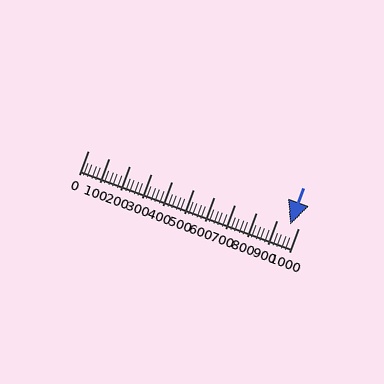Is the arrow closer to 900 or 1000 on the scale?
The arrow is closer to 1000.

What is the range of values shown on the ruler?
The ruler shows values from 0 to 1000.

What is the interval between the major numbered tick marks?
The major tick marks are spaced 100 units apart.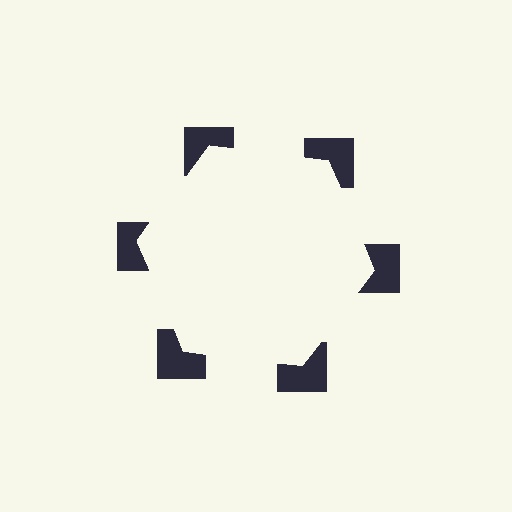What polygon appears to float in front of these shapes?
An illusory hexagon — its edges are inferred from the aligned wedge cuts in the notched squares, not physically drawn.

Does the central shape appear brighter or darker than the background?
It typically appears slightly brighter than the background, even though no actual brightness change is drawn.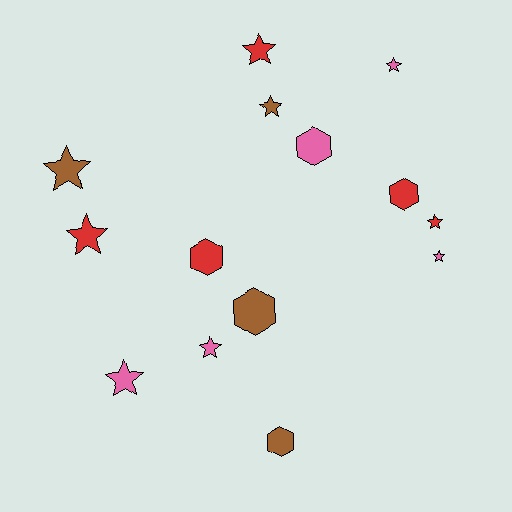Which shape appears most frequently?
Star, with 9 objects.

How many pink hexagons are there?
There is 1 pink hexagon.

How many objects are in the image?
There are 14 objects.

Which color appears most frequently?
Pink, with 5 objects.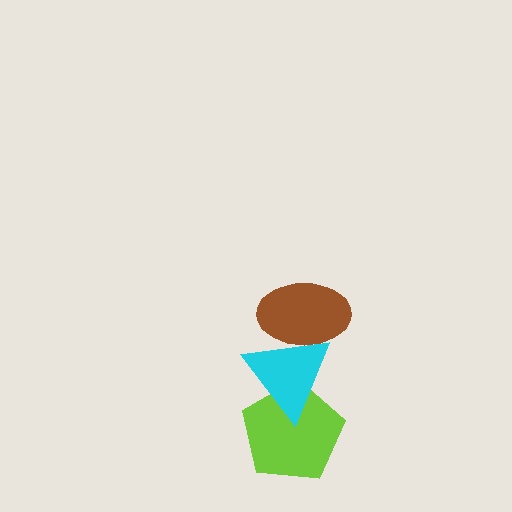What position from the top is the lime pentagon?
The lime pentagon is 3rd from the top.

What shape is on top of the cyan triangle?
The brown ellipse is on top of the cyan triangle.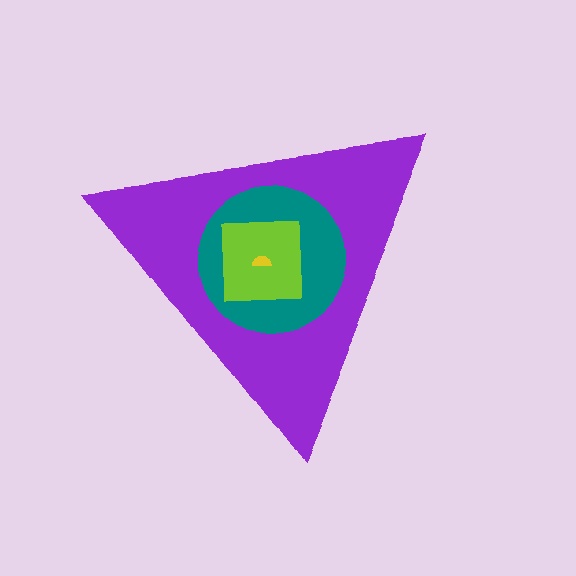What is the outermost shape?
The purple triangle.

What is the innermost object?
The yellow semicircle.